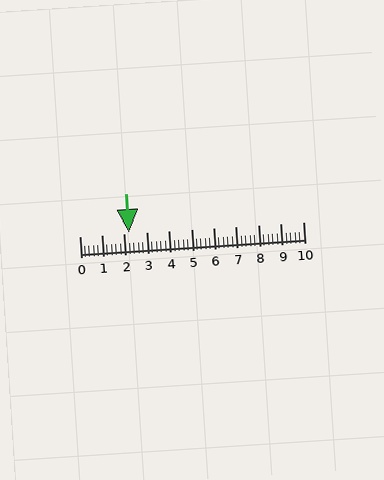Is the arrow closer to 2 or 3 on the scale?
The arrow is closer to 2.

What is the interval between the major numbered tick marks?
The major tick marks are spaced 1 units apart.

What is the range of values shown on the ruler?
The ruler shows values from 0 to 10.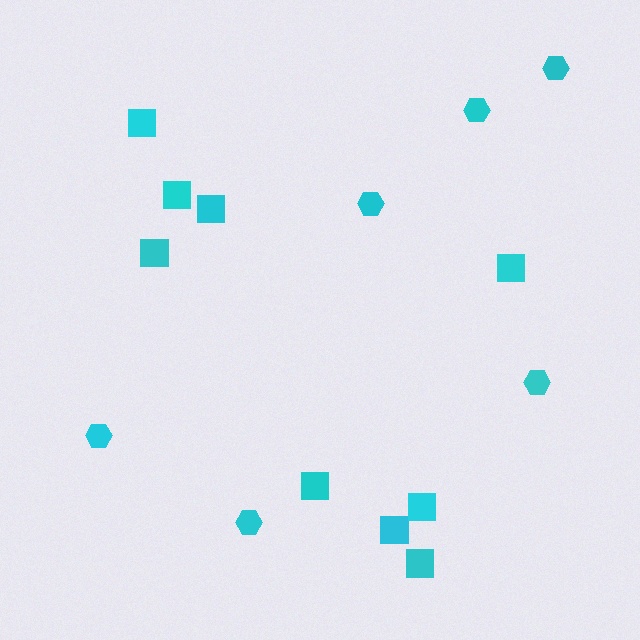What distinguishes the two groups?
There are 2 groups: one group of squares (9) and one group of hexagons (6).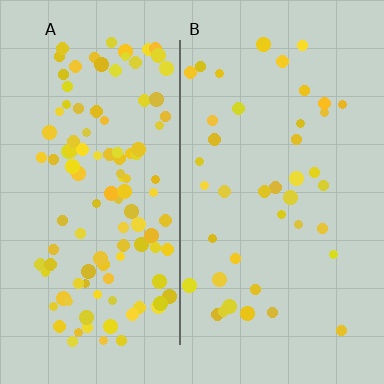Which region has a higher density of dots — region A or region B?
A (the left).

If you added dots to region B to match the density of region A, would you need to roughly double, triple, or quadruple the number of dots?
Approximately triple.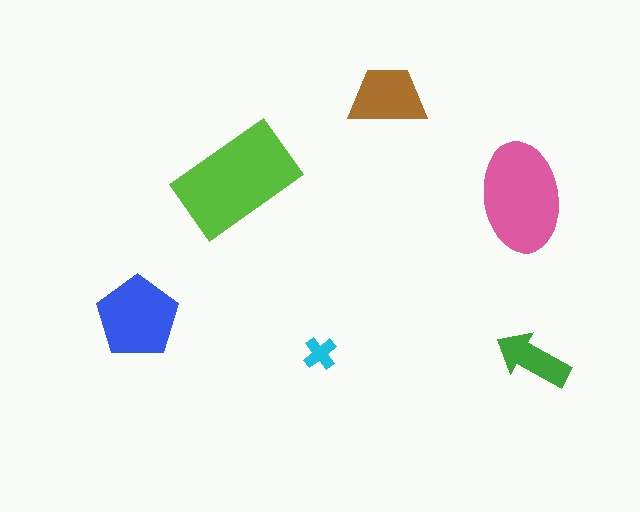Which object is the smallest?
The cyan cross.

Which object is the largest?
The lime rectangle.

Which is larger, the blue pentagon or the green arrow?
The blue pentagon.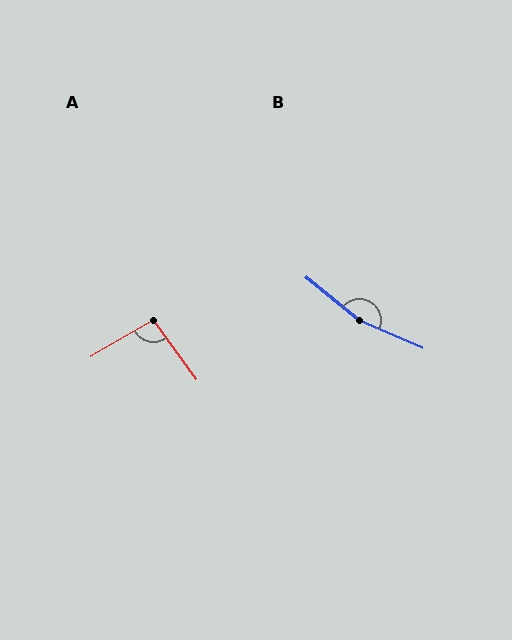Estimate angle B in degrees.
Approximately 164 degrees.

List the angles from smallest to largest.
A (96°), B (164°).